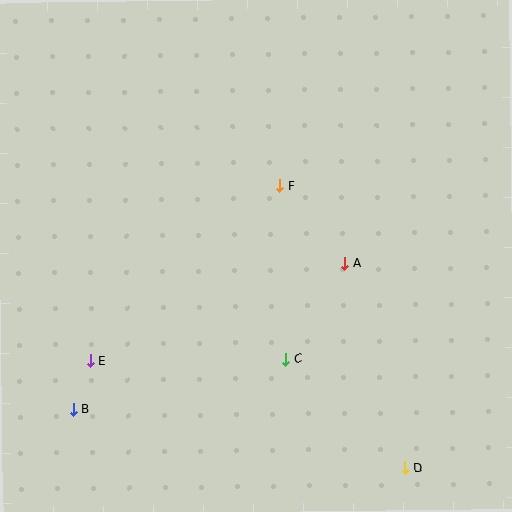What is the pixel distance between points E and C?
The distance between E and C is 195 pixels.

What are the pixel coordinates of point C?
Point C is at (286, 359).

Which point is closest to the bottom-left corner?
Point B is closest to the bottom-left corner.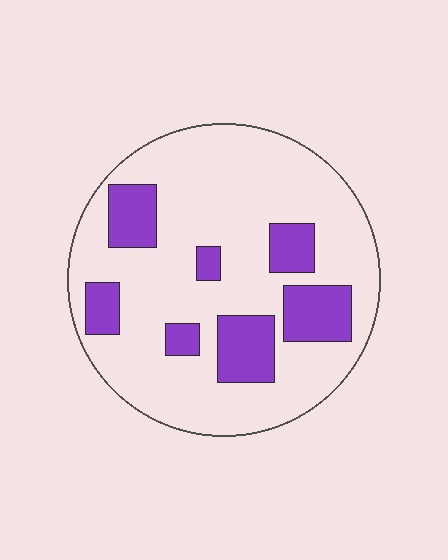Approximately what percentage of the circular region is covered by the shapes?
Approximately 20%.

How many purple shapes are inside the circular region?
7.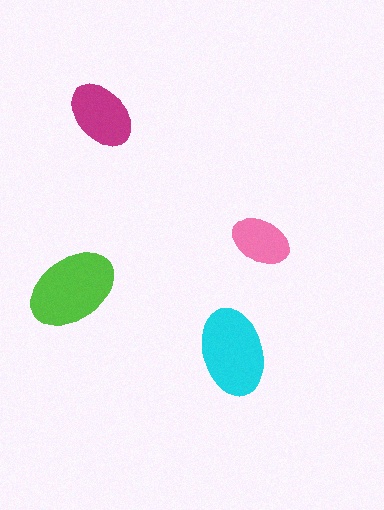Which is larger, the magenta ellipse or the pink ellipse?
The magenta one.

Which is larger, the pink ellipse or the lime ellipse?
The lime one.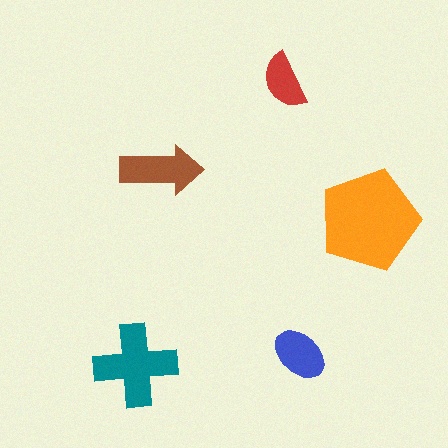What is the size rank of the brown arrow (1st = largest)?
3rd.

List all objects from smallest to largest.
The red semicircle, the blue ellipse, the brown arrow, the teal cross, the orange pentagon.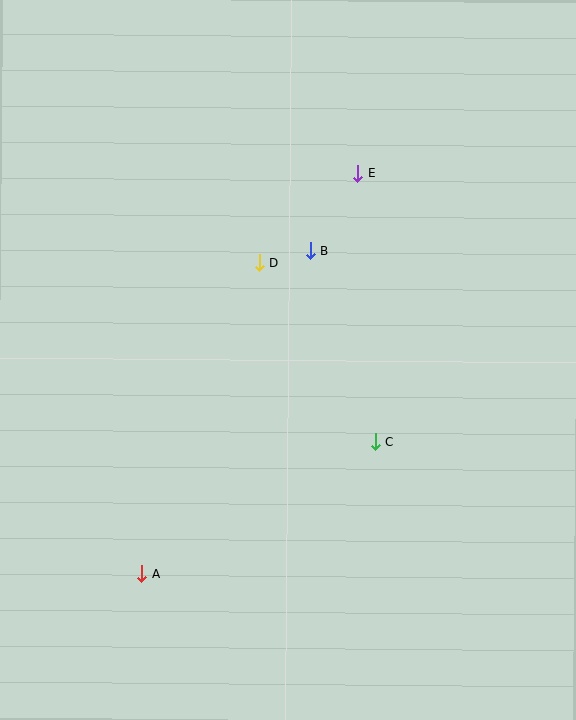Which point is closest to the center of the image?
Point D at (259, 263) is closest to the center.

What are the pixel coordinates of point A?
Point A is at (142, 573).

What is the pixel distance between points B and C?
The distance between B and C is 201 pixels.